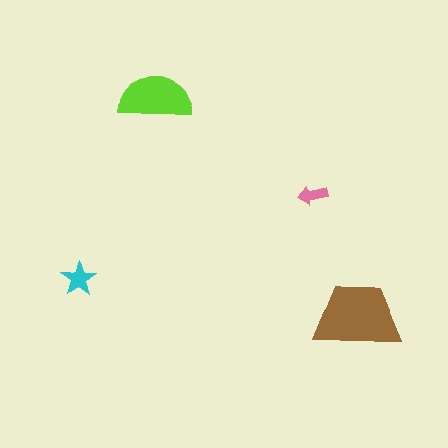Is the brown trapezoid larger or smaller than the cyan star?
Larger.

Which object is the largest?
The brown trapezoid.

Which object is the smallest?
The pink arrow.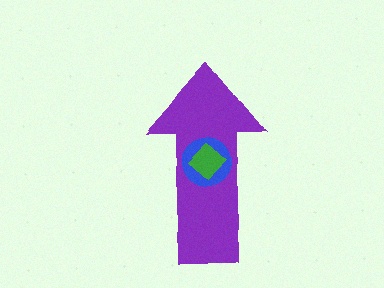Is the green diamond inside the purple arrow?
Yes.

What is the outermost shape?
The purple arrow.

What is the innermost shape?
The green diamond.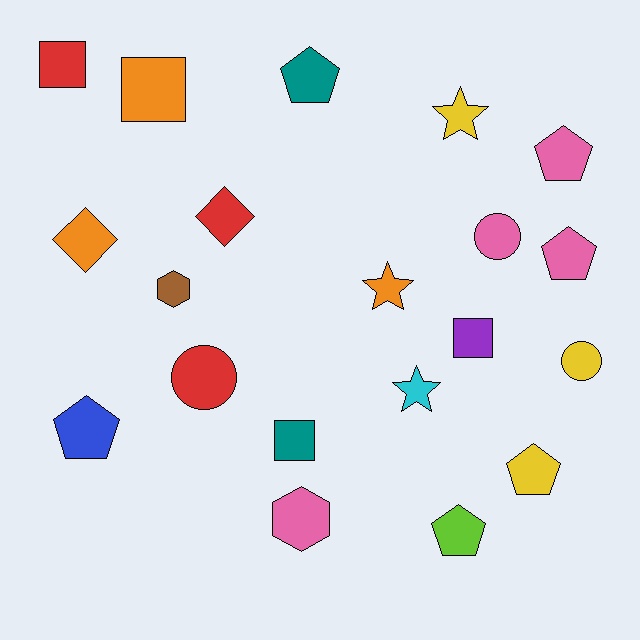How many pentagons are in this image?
There are 6 pentagons.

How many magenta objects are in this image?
There are no magenta objects.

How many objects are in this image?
There are 20 objects.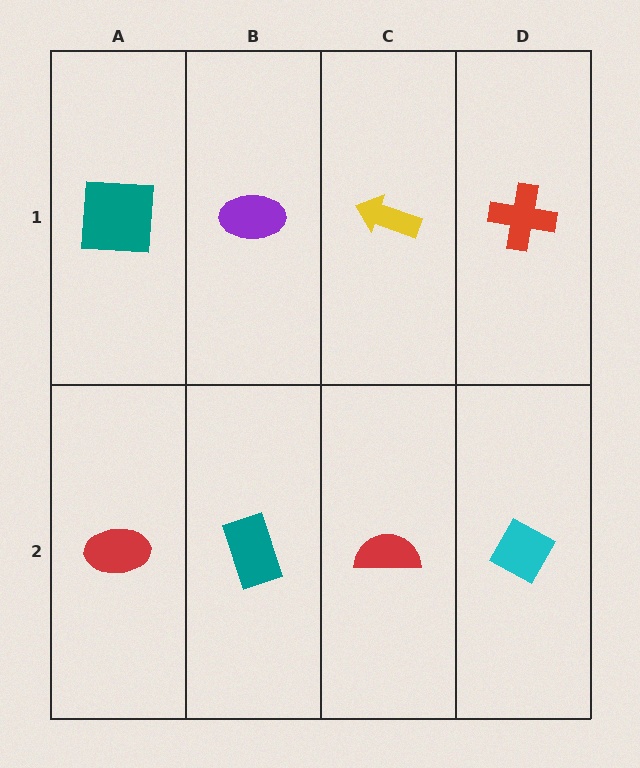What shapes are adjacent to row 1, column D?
A cyan diamond (row 2, column D), a yellow arrow (row 1, column C).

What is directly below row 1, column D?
A cyan diamond.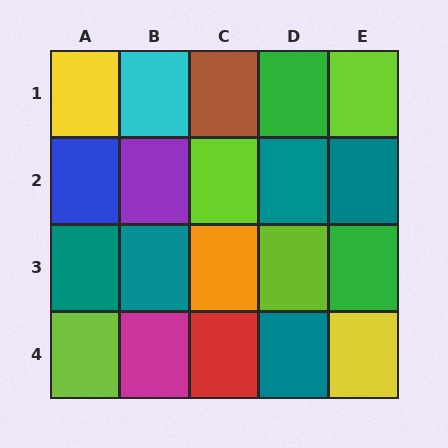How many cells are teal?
5 cells are teal.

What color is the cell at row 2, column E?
Teal.